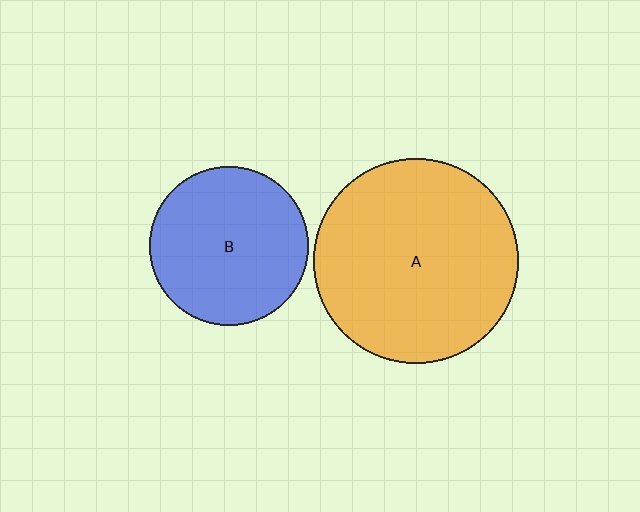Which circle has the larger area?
Circle A (orange).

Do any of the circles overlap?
No, none of the circles overlap.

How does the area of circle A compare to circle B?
Approximately 1.7 times.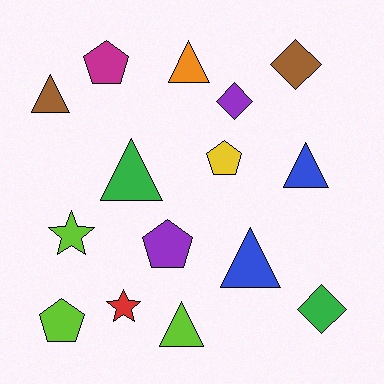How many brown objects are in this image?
There are 2 brown objects.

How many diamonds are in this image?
There are 3 diamonds.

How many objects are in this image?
There are 15 objects.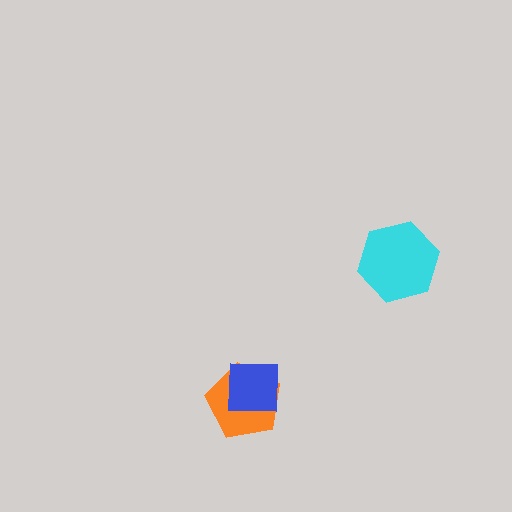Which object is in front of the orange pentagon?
The blue square is in front of the orange pentagon.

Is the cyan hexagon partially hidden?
No, no other shape covers it.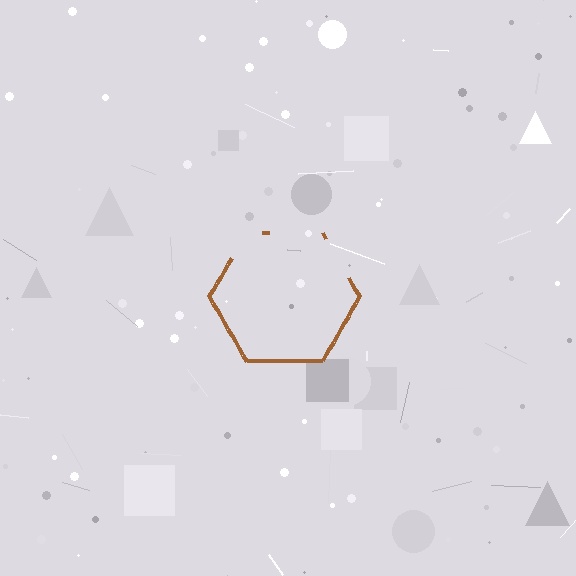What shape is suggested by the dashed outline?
The dashed outline suggests a hexagon.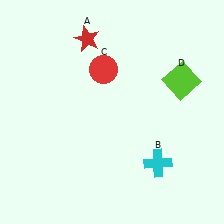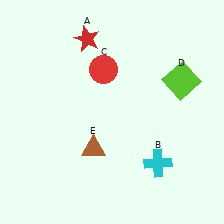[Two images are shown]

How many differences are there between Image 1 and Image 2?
There is 1 difference between the two images.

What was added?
A brown triangle (E) was added in Image 2.